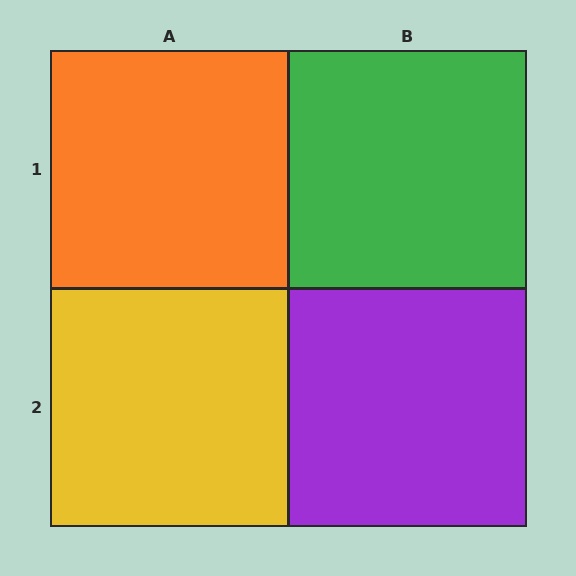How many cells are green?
1 cell is green.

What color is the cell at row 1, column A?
Orange.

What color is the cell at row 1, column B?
Green.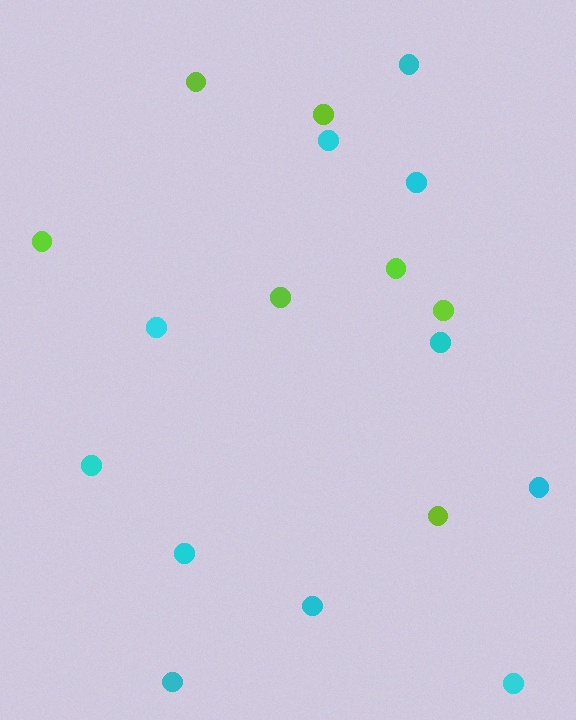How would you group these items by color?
There are 2 groups: one group of cyan circles (11) and one group of lime circles (7).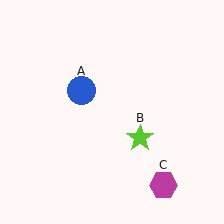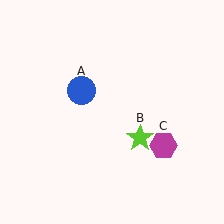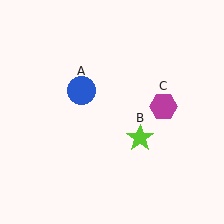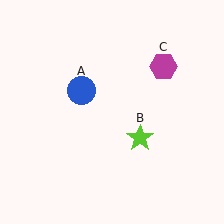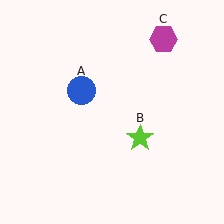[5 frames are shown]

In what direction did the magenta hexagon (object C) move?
The magenta hexagon (object C) moved up.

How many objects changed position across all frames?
1 object changed position: magenta hexagon (object C).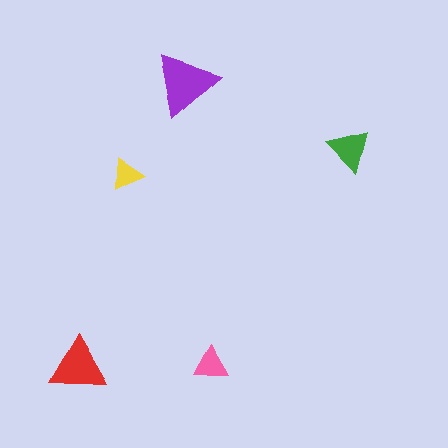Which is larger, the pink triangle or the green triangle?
The green one.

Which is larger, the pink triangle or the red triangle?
The red one.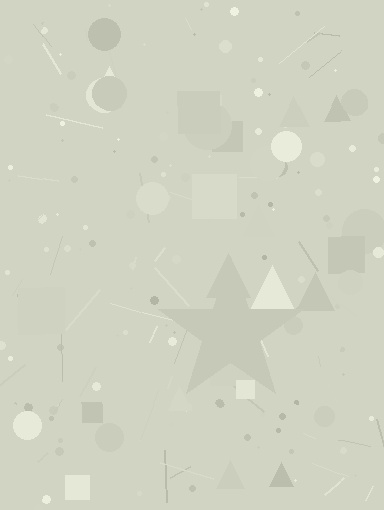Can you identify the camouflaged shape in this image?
The camouflaged shape is a star.